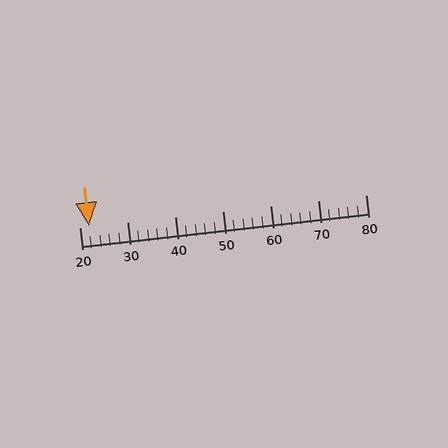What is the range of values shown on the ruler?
The ruler shows values from 20 to 80.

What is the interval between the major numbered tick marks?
The major tick marks are spaced 10 units apart.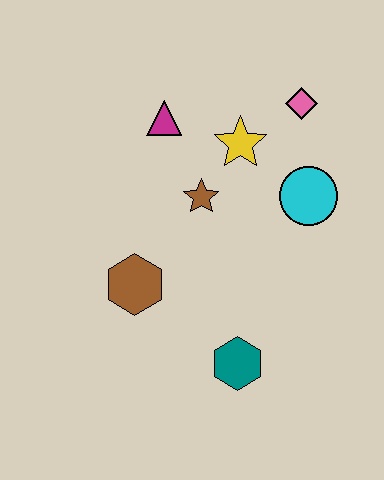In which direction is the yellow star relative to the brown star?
The yellow star is above the brown star.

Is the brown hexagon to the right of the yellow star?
No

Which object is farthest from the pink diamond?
The teal hexagon is farthest from the pink diamond.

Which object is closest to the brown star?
The yellow star is closest to the brown star.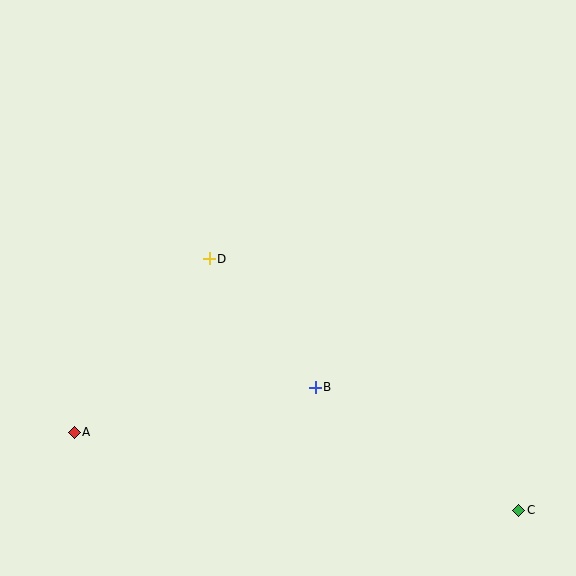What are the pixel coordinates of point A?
Point A is at (74, 432).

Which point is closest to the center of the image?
Point D at (209, 259) is closest to the center.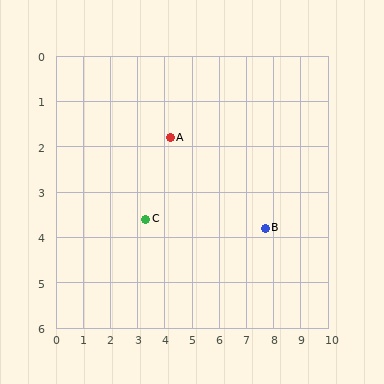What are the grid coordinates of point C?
Point C is at approximately (3.3, 3.6).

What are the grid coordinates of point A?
Point A is at approximately (4.2, 1.8).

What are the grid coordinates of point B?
Point B is at approximately (7.7, 3.8).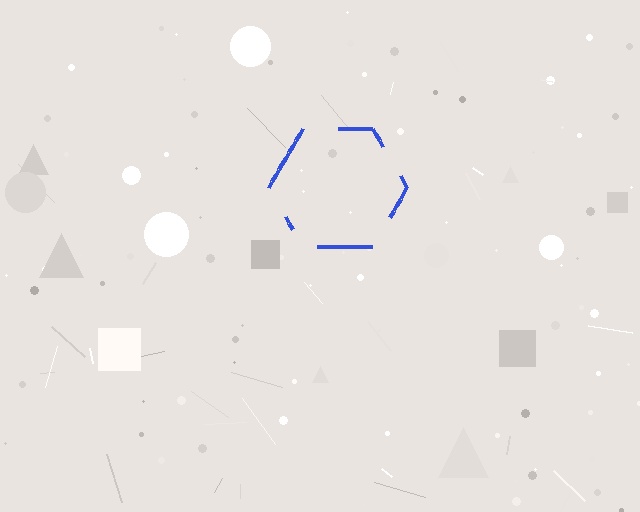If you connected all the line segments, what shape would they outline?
They would outline a hexagon.